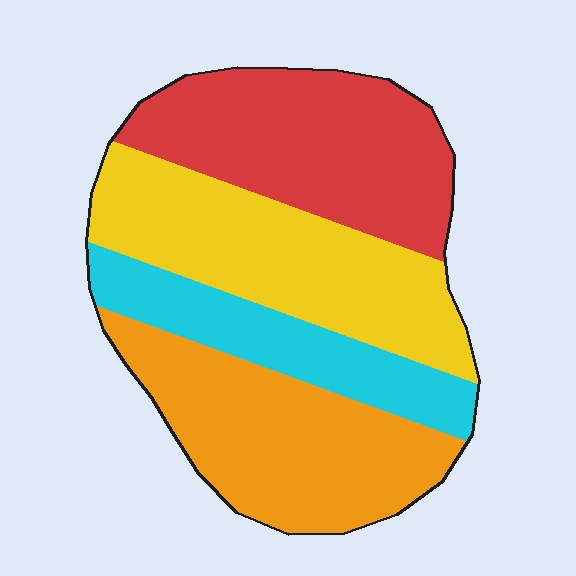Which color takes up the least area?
Cyan, at roughly 15%.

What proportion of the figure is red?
Red covers 28% of the figure.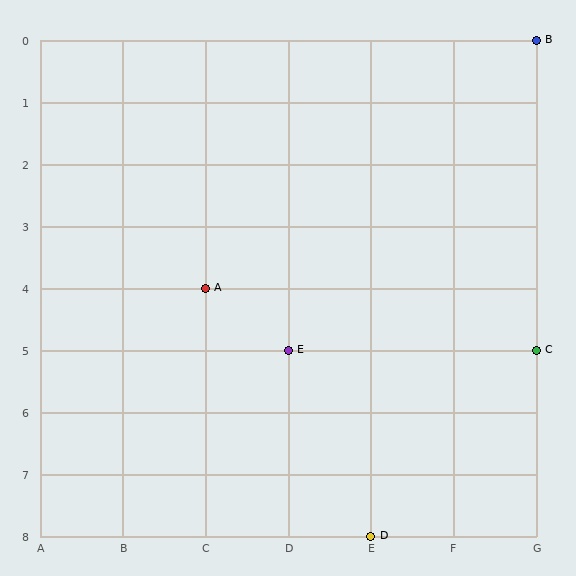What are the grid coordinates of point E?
Point E is at grid coordinates (D, 5).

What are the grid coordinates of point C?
Point C is at grid coordinates (G, 5).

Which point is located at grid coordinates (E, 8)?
Point D is at (E, 8).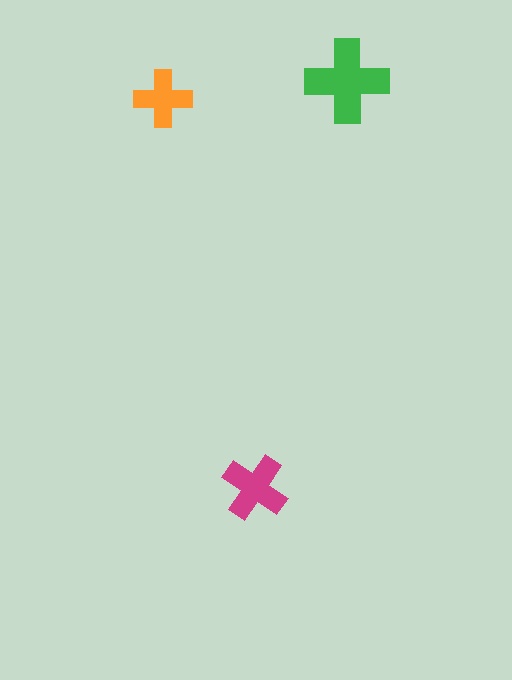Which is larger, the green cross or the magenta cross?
The green one.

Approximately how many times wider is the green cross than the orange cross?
About 1.5 times wider.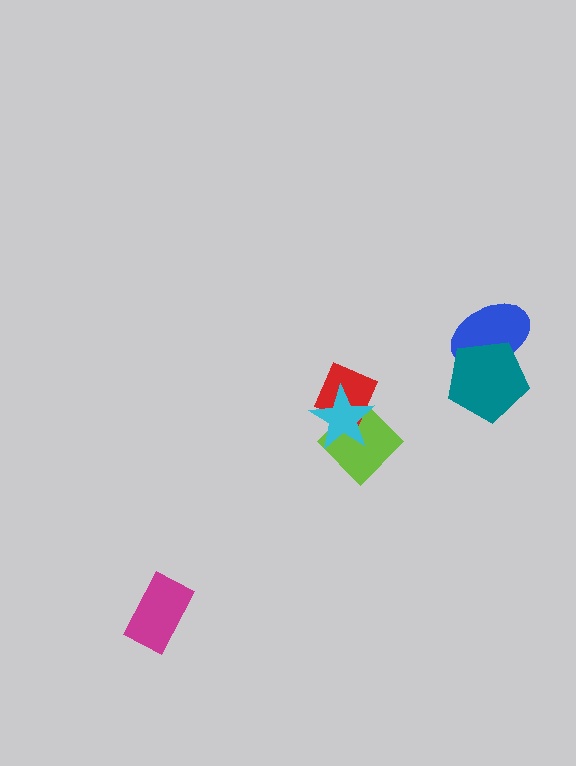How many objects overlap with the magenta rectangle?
0 objects overlap with the magenta rectangle.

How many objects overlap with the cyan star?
2 objects overlap with the cyan star.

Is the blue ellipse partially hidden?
Yes, it is partially covered by another shape.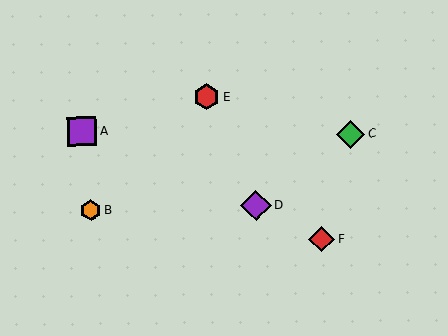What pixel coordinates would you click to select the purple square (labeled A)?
Click at (82, 131) to select the purple square A.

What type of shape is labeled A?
Shape A is a purple square.